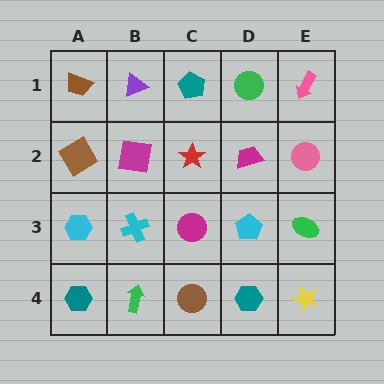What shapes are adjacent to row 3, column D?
A magenta trapezoid (row 2, column D), a teal hexagon (row 4, column D), a magenta circle (row 3, column C), a green ellipse (row 3, column E).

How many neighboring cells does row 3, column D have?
4.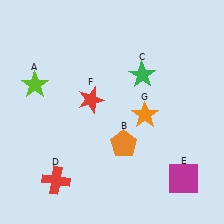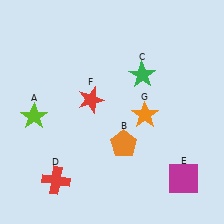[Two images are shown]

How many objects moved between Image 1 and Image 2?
1 object moved between the two images.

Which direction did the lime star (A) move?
The lime star (A) moved down.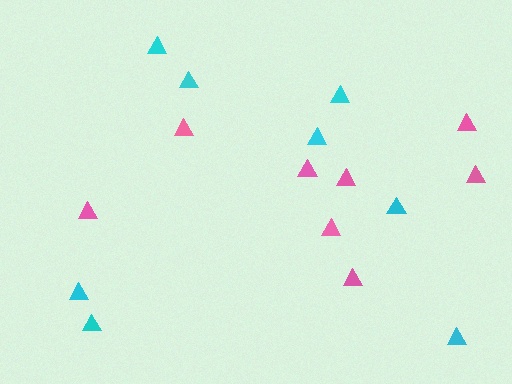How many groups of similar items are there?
There are 2 groups: one group of pink triangles (8) and one group of cyan triangles (8).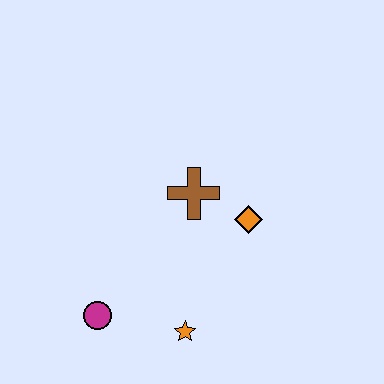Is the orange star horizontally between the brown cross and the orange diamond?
No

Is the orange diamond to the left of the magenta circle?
No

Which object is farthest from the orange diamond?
The magenta circle is farthest from the orange diamond.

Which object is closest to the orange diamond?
The brown cross is closest to the orange diamond.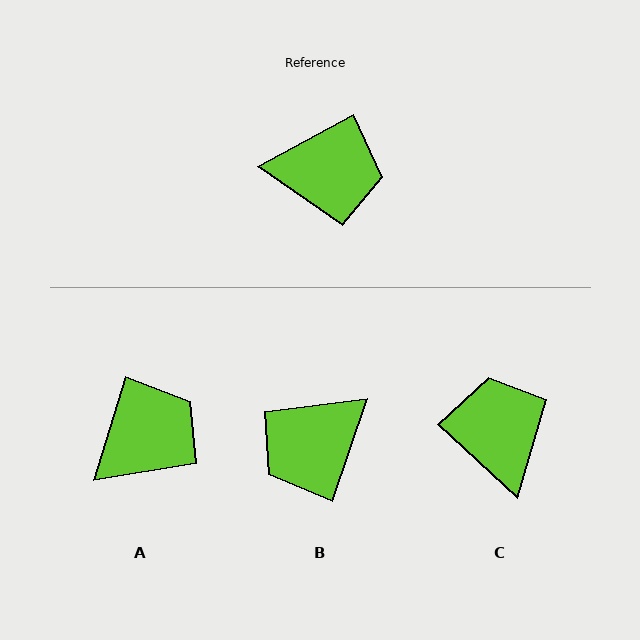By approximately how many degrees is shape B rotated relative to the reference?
Approximately 137 degrees clockwise.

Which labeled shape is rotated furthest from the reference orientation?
B, about 137 degrees away.